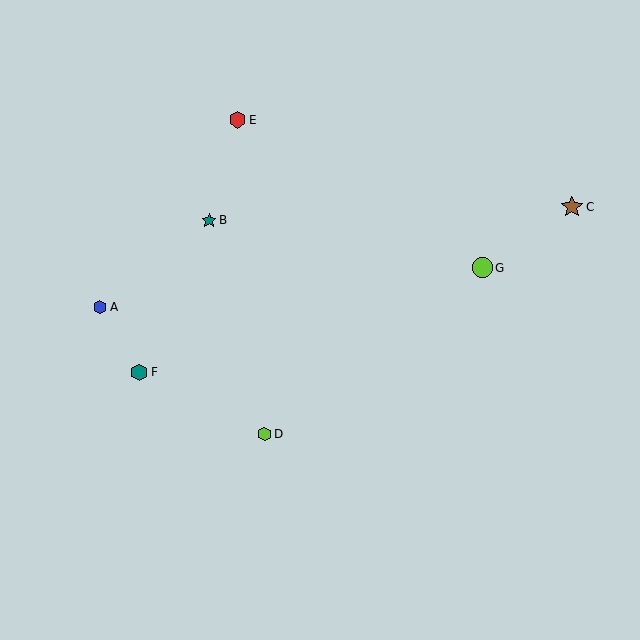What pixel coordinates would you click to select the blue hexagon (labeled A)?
Click at (100, 307) to select the blue hexagon A.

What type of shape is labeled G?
Shape G is a lime circle.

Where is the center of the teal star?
The center of the teal star is at (209, 220).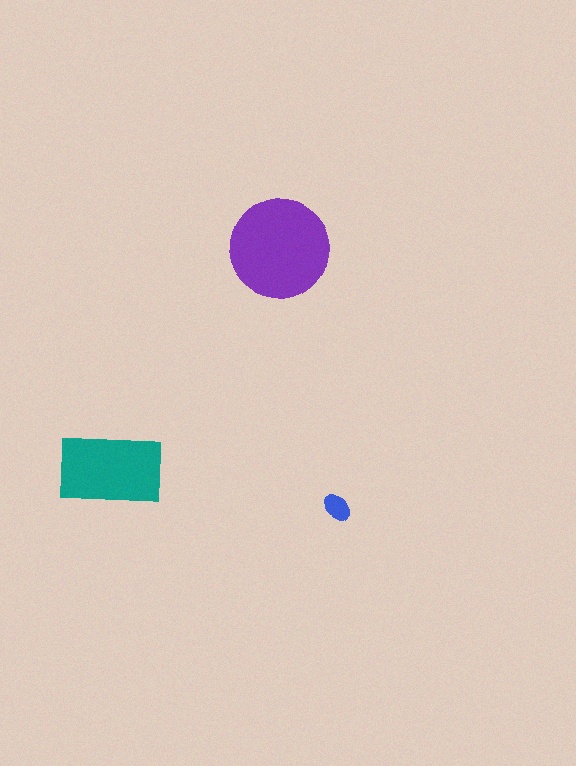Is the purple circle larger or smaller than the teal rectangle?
Larger.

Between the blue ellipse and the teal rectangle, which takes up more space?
The teal rectangle.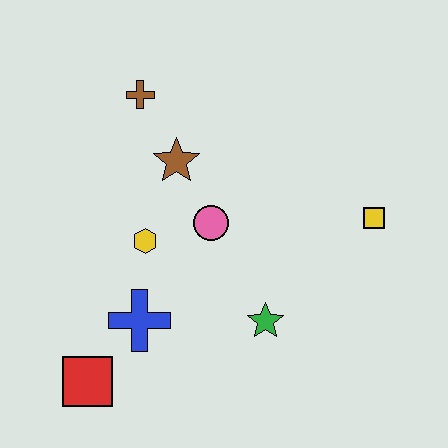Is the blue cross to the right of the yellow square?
No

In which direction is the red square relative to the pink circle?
The red square is below the pink circle.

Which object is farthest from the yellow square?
The red square is farthest from the yellow square.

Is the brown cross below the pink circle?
No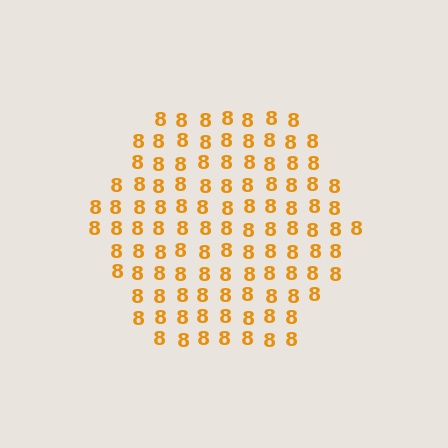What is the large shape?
The large shape is a hexagon.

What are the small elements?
The small elements are digit 8's.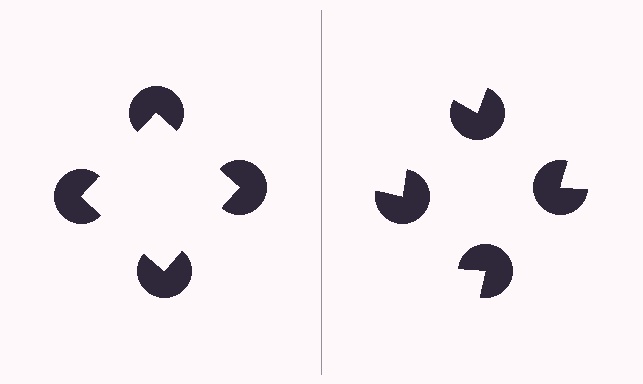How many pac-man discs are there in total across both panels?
8 — 4 on each side.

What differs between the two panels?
The pac-man discs are positioned identically on both sides; only the wedge orientations differ. On the left they align to a square; on the right they are misaligned.